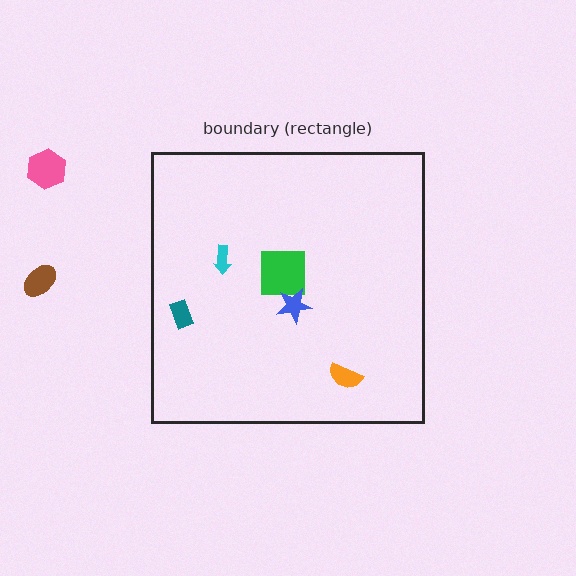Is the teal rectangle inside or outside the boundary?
Inside.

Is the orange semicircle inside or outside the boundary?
Inside.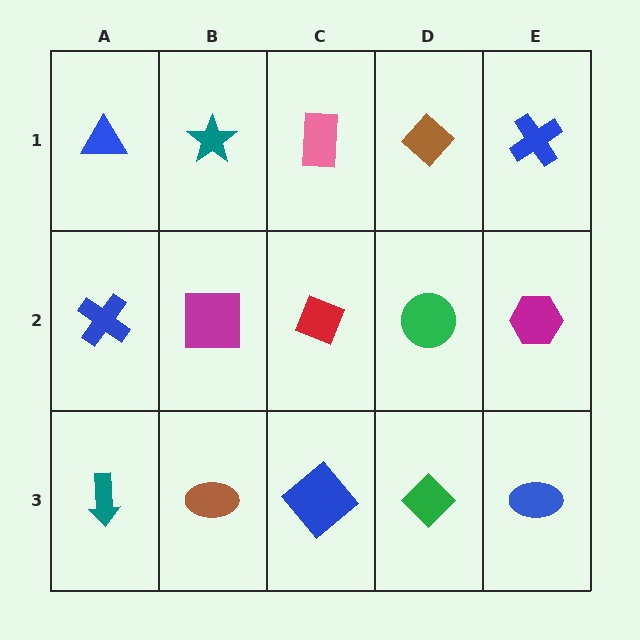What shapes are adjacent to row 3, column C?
A red diamond (row 2, column C), a brown ellipse (row 3, column B), a green diamond (row 3, column D).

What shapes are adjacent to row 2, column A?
A blue triangle (row 1, column A), a teal arrow (row 3, column A), a magenta square (row 2, column B).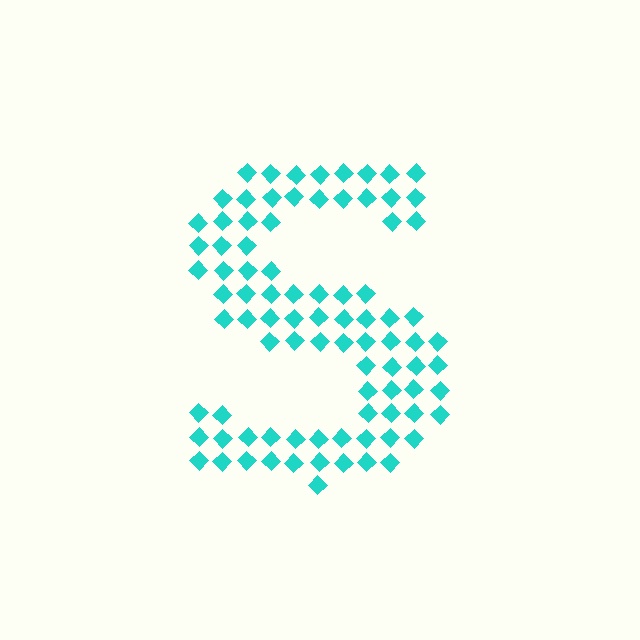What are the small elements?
The small elements are diamonds.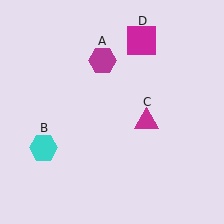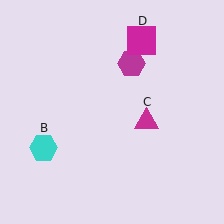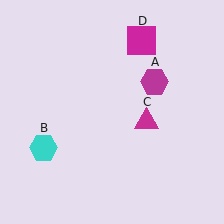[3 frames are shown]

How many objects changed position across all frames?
1 object changed position: magenta hexagon (object A).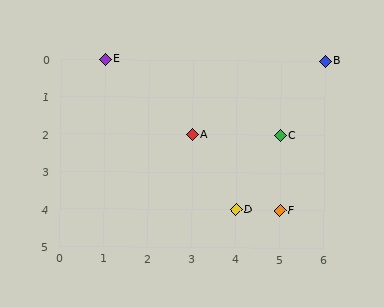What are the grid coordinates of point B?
Point B is at grid coordinates (6, 0).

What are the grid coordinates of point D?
Point D is at grid coordinates (4, 4).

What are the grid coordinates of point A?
Point A is at grid coordinates (3, 2).